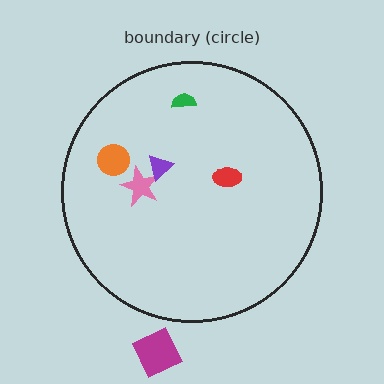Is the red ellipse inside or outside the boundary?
Inside.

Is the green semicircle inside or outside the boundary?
Inside.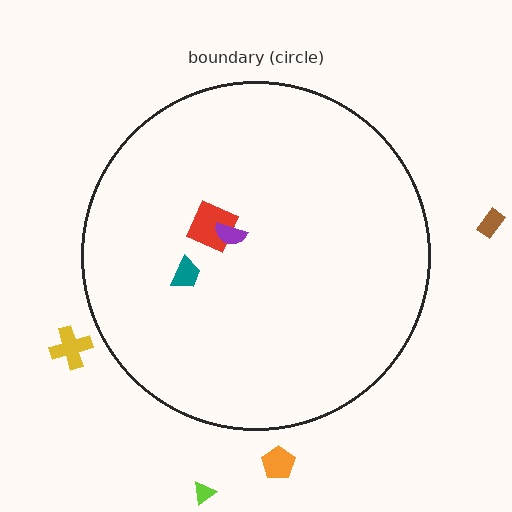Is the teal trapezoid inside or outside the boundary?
Inside.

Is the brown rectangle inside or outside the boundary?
Outside.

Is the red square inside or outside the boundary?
Inside.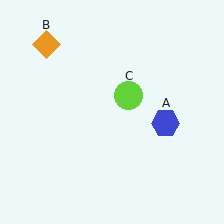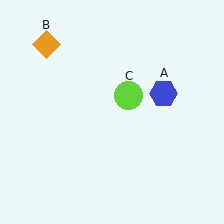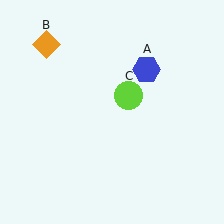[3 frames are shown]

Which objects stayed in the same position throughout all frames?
Orange diamond (object B) and lime circle (object C) remained stationary.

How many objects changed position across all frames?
1 object changed position: blue hexagon (object A).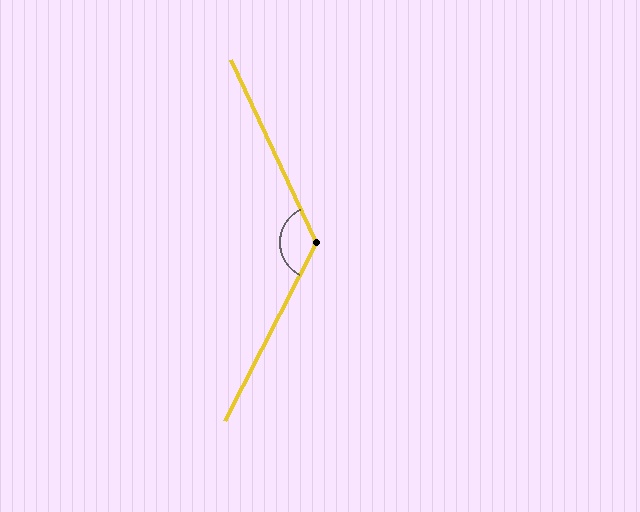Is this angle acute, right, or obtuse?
It is obtuse.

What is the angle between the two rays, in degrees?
Approximately 128 degrees.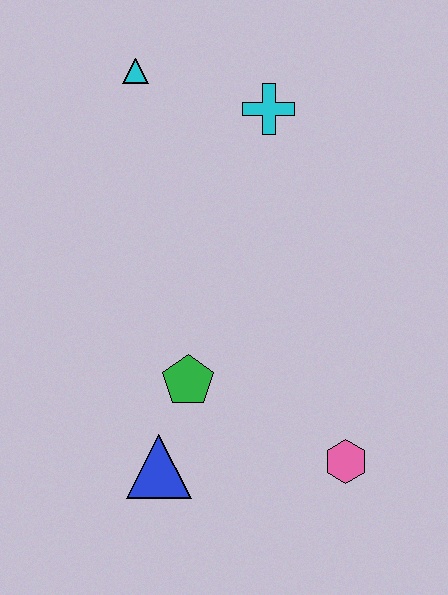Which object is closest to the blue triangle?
The green pentagon is closest to the blue triangle.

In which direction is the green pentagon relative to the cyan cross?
The green pentagon is below the cyan cross.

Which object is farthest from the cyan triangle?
The pink hexagon is farthest from the cyan triangle.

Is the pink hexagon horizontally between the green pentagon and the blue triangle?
No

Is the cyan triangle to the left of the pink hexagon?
Yes